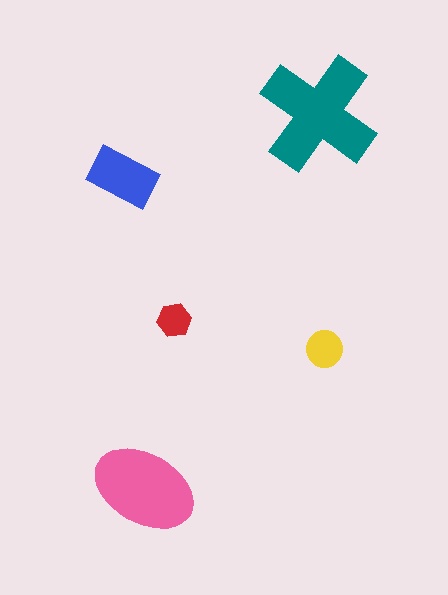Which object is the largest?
The teal cross.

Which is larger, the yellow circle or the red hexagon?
The yellow circle.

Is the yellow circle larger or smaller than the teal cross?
Smaller.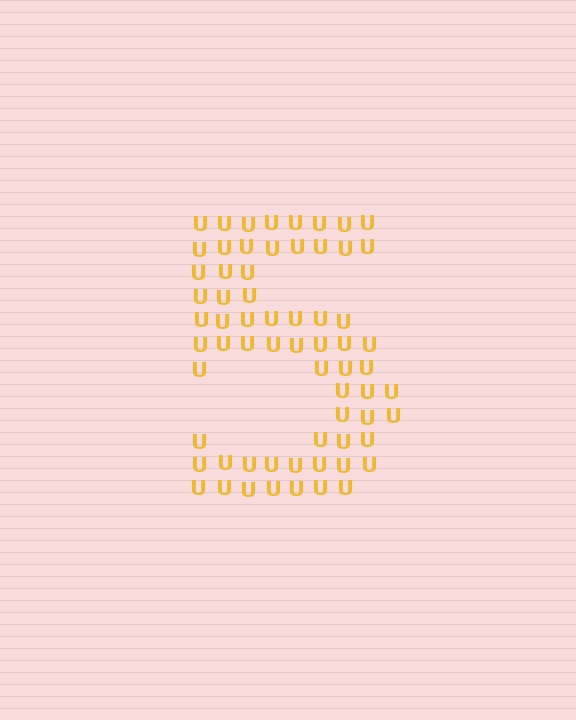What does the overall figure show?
The overall figure shows the digit 5.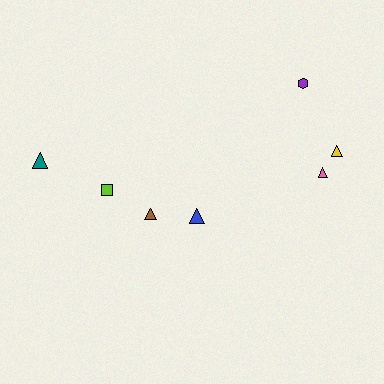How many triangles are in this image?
There are 5 triangles.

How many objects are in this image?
There are 7 objects.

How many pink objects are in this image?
There is 1 pink object.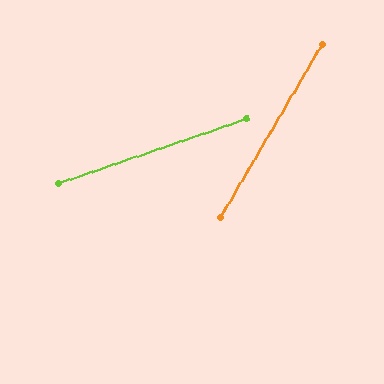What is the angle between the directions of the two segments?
Approximately 41 degrees.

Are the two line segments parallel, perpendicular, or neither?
Neither parallel nor perpendicular — they differ by about 41°.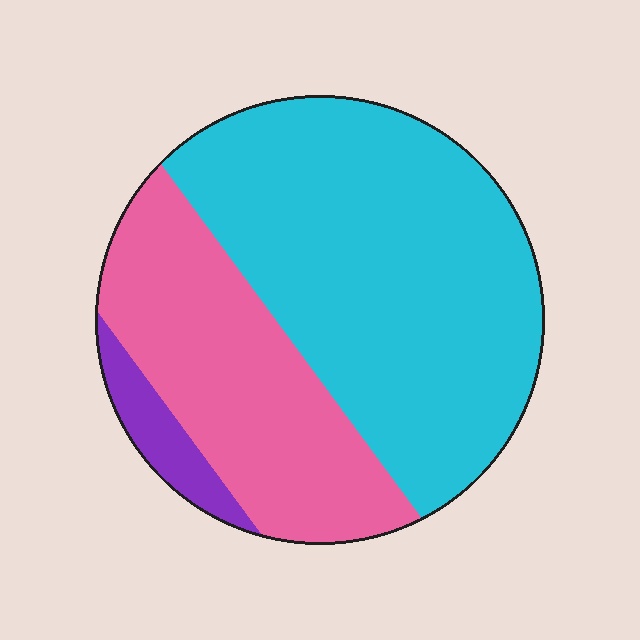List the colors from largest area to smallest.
From largest to smallest: cyan, pink, purple.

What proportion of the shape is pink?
Pink takes up about one third (1/3) of the shape.